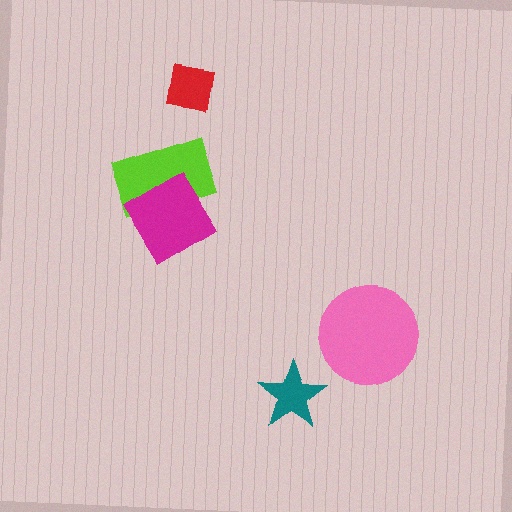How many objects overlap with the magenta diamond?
1 object overlaps with the magenta diamond.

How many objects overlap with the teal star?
0 objects overlap with the teal star.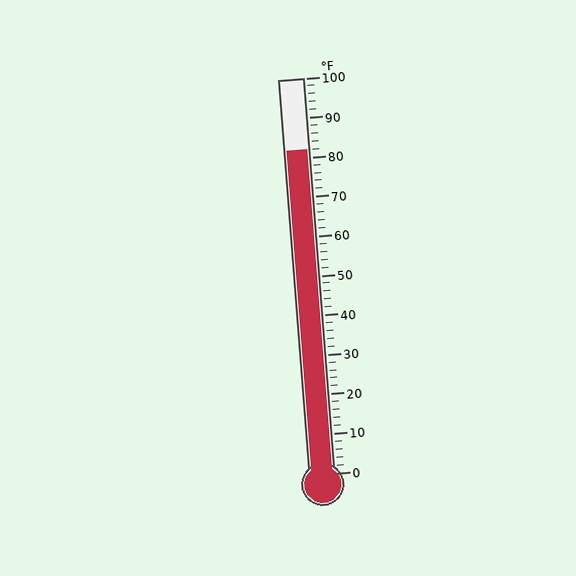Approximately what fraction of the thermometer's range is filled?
The thermometer is filled to approximately 80% of its range.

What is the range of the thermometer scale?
The thermometer scale ranges from 0°F to 100°F.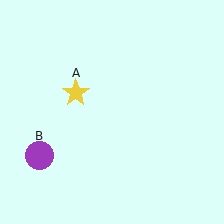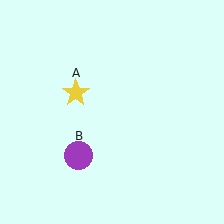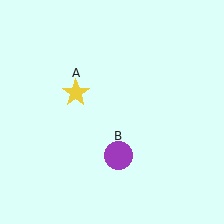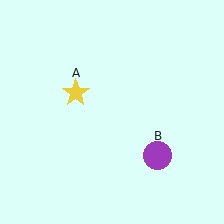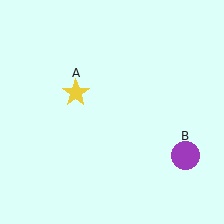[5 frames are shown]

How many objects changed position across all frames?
1 object changed position: purple circle (object B).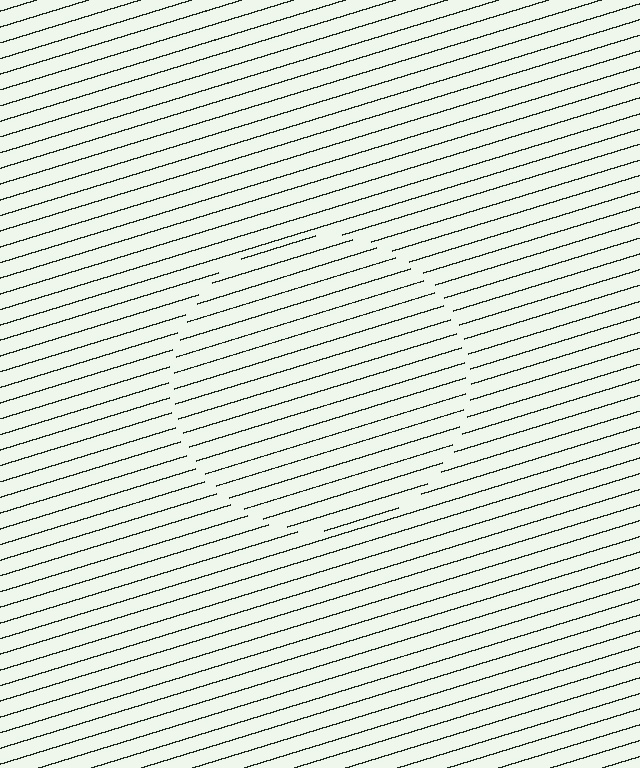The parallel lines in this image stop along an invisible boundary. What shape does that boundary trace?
An illusory circle. The interior of the shape contains the same grating, shifted by half a period — the contour is defined by the phase discontinuity where line-ends from the inner and outer gratings abut.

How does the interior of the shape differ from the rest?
The interior of the shape contains the same grating, shifted by half a period — the contour is defined by the phase discontinuity where line-ends from the inner and outer gratings abut.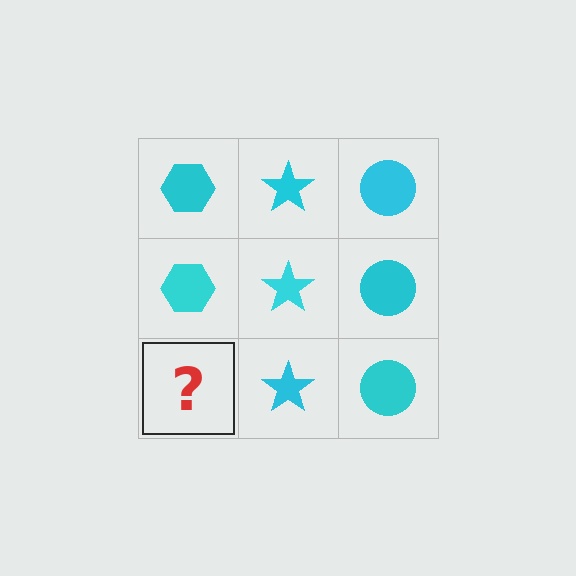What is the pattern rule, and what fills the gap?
The rule is that each column has a consistent shape. The gap should be filled with a cyan hexagon.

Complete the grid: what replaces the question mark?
The question mark should be replaced with a cyan hexagon.